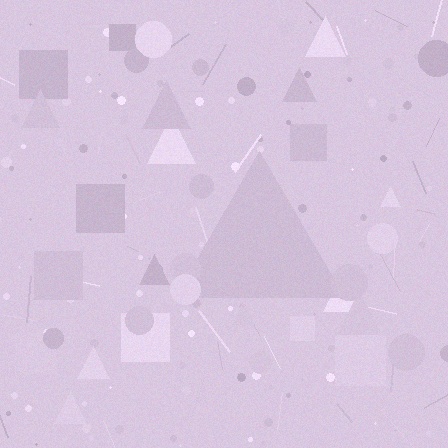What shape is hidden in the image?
A triangle is hidden in the image.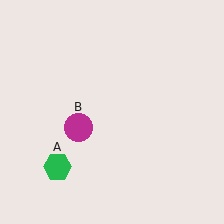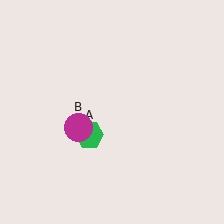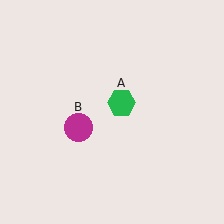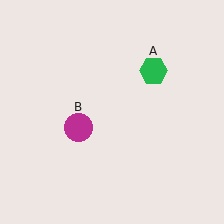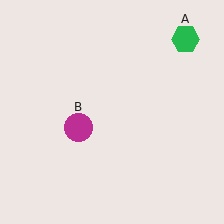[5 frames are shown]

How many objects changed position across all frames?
1 object changed position: green hexagon (object A).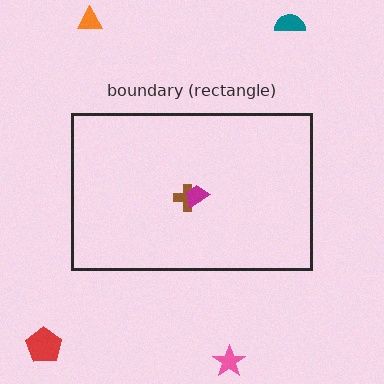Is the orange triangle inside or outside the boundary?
Outside.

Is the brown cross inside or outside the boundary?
Inside.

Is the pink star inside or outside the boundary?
Outside.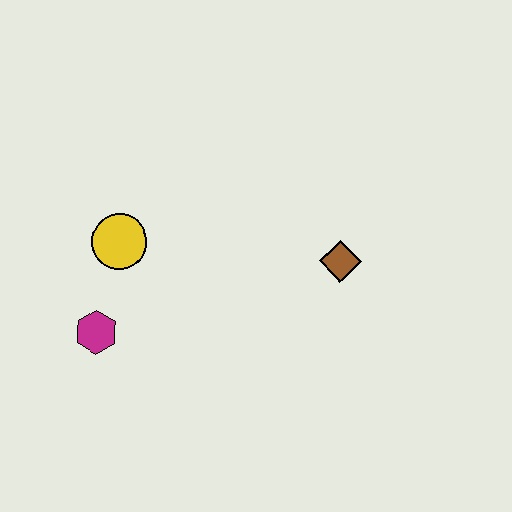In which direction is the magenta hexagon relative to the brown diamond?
The magenta hexagon is to the left of the brown diamond.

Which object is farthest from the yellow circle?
The brown diamond is farthest from the yellow circle.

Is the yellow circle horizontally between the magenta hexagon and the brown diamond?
Yes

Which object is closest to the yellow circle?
The magenta hexagon is closest to the yellow circle.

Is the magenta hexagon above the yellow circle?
No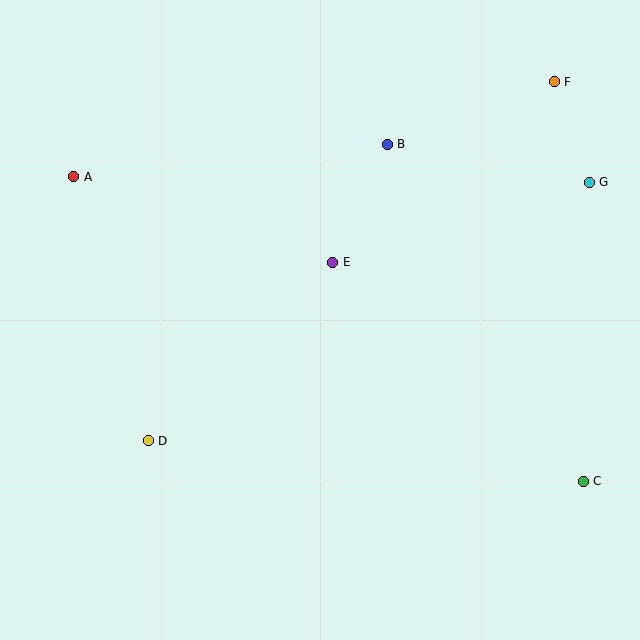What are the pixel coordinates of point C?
Point C is at (583, 481).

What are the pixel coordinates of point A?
Point A is at (74, 177).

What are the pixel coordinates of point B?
Point B is at (387, 144).